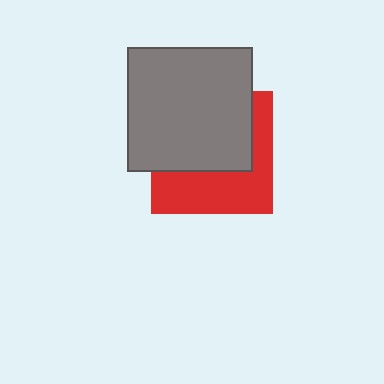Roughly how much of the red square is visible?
About half of it is visible (roughly 45%).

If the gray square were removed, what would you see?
You would see the complete red square.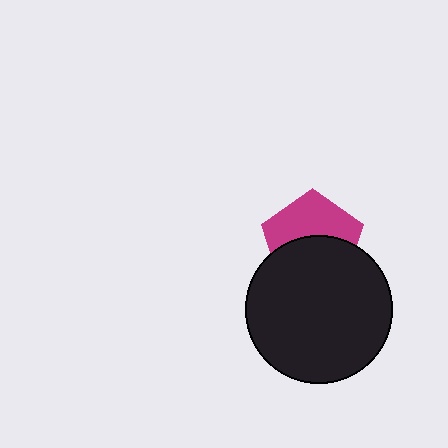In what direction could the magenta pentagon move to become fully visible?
The magenta pentagon could move up. That would shift it out from behind the black circle entirely.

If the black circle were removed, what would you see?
You would see the complete magenta pentagon.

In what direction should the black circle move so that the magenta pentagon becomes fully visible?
The black circle should move down. That is the shortest direction to clear the overlap and leave the magenta pentagon fully visible.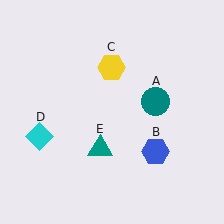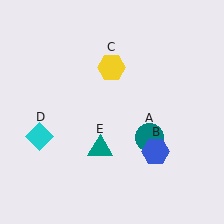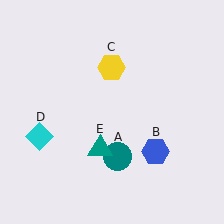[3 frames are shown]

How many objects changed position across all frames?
1 object changed position: teal circle (object A).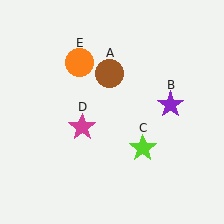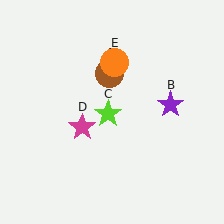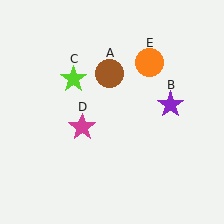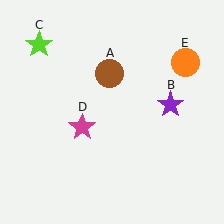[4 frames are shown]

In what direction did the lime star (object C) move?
The lime star (object C) moved up and to the left.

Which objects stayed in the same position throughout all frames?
Brown circle (object A) and purple star (object B) and magenta star (object D) remained stationary.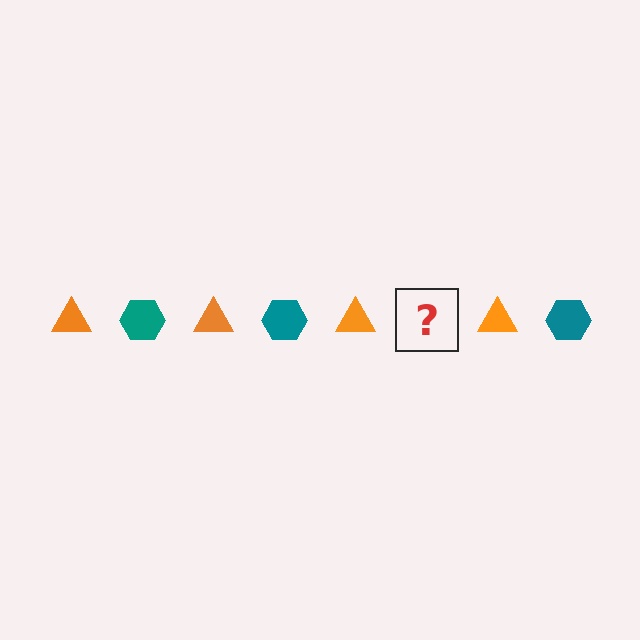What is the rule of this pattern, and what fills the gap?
The rule is that the pattern alternates between orange triangle and teal hexagon. The gap should be filled with a teal hexagon.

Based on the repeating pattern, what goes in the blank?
The blank should be a teal hexagon.